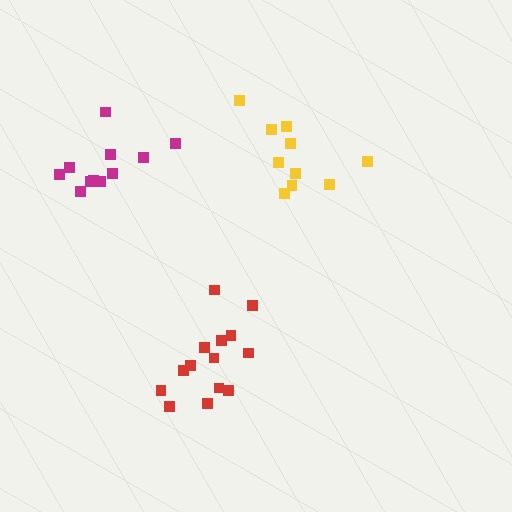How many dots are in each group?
Group 1: 14 dots, Group 2: 10 dots, Group 3: 11 dots (35 total).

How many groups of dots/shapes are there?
There are 3 groups.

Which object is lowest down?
The red cluster is bottommost.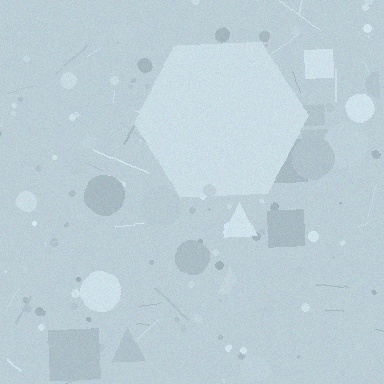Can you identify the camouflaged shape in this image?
The camouflaged shape is a hexagon.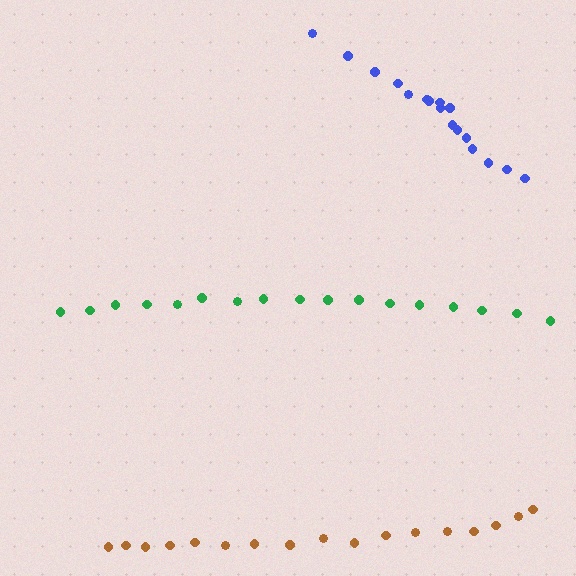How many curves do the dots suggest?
There are 3 distinct paths.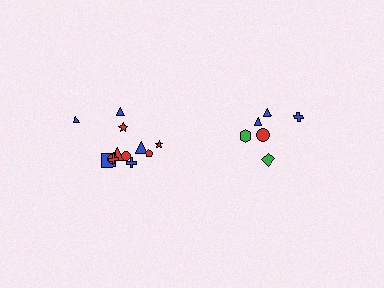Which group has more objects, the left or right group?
The left group.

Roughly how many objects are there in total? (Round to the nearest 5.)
Roughly 20 objects in total.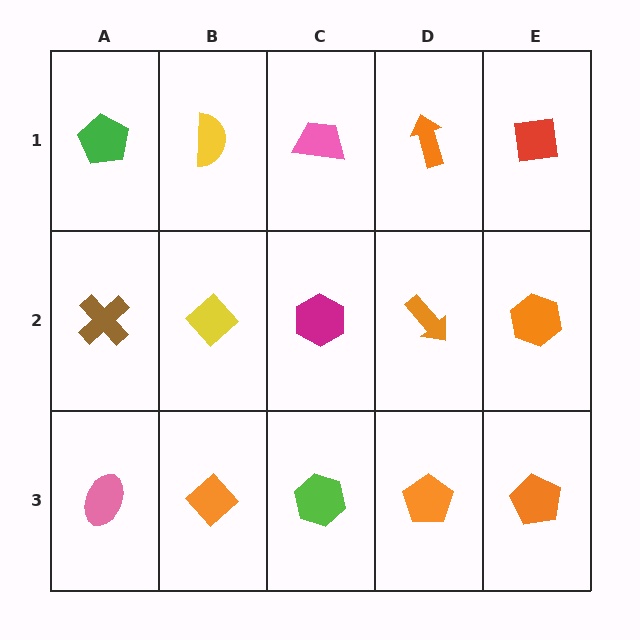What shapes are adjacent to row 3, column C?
A magenta hexagon (row 2, column C), an orange diamond (row 3, column B), an orange pentagon (row 3, column D).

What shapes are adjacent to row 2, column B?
A yellow semicircle (row 1, column B), an orange diamond (row 3, column B), a brown cross (row 2, column A), a magenta hexagon (row 2, column C).